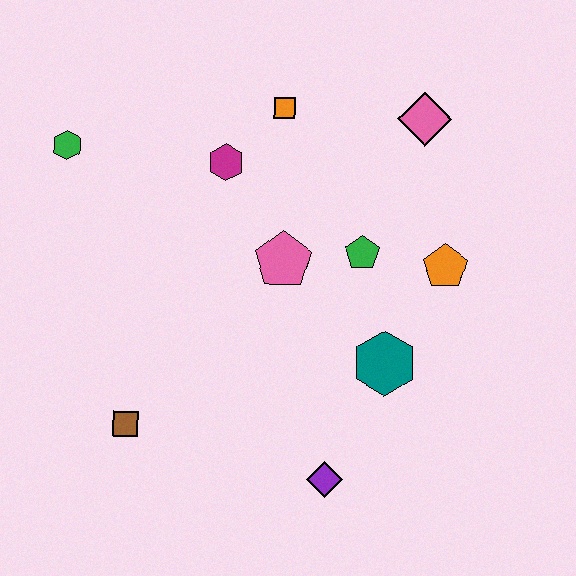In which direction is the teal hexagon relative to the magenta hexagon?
The teal hexagon is below the magenta hexagon.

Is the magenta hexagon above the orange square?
No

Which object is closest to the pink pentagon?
The green pentagon is closest to the pink pentagon.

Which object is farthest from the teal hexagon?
The green hexagon is farthest from the teal hexagon.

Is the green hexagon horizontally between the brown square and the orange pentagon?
No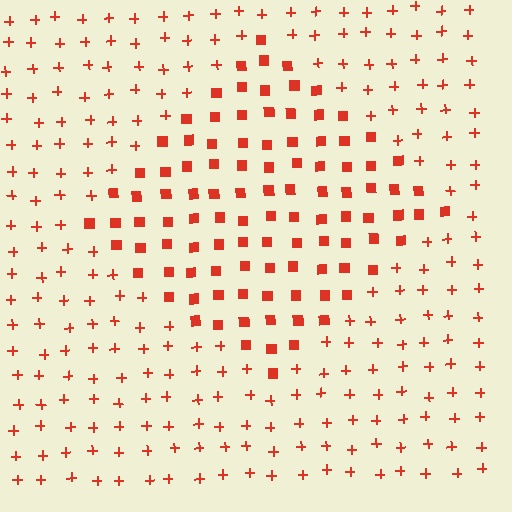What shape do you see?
I see a diamond.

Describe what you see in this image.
The image is filled with small red elements arranged in a uniform grid. A diamond-shaped region contains squares, while the surrounding area contains plus signs. The boundary is defined purely by the change in element shape.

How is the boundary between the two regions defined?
The boundary is defined by a change in element shape: squares inside vs. plus signs outside. All elements share the same color and spacing.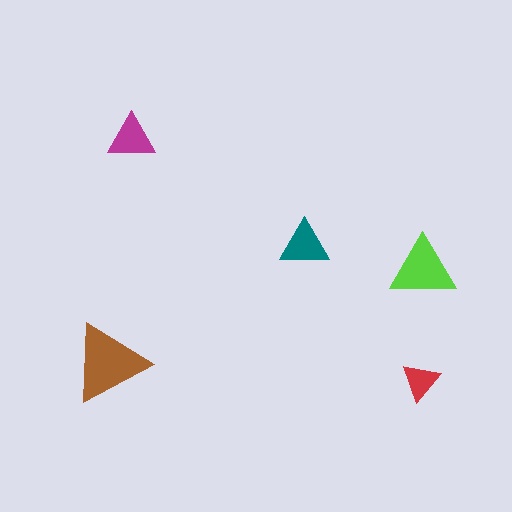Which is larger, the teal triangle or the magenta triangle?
The teal one.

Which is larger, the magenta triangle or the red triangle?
The magenta one.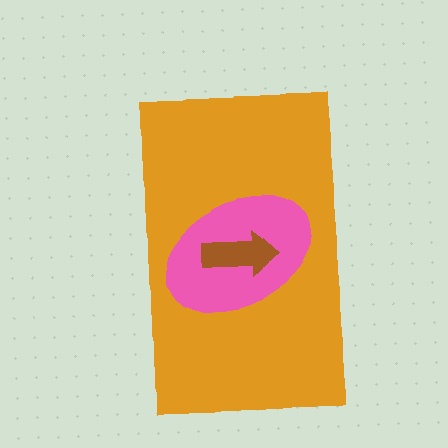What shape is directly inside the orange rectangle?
The pink ellipse.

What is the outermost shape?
The orange rectangle.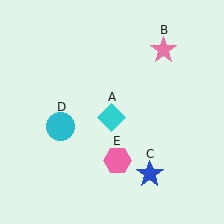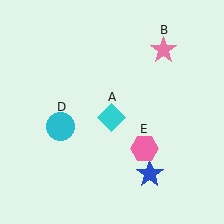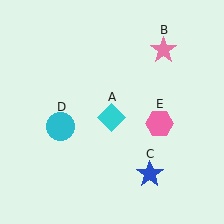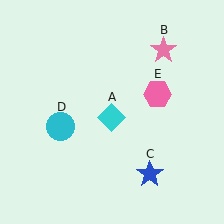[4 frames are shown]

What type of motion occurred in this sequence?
The pink hexagon (object E) rotated counterclockwise around the center of the scene.